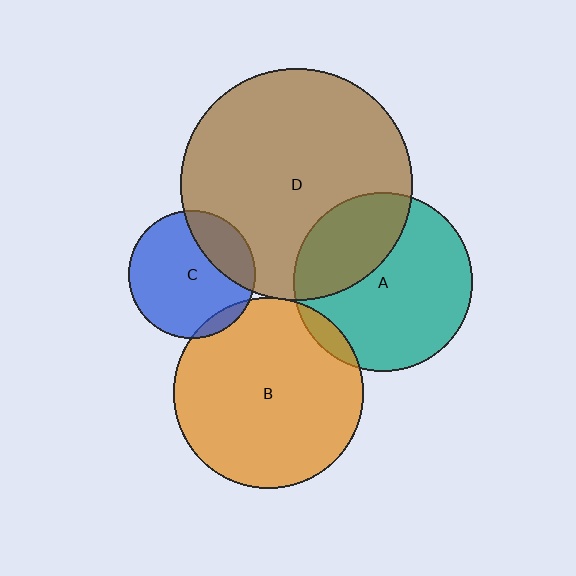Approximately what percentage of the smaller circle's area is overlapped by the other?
Approximately 25%.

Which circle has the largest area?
Circle D (brown).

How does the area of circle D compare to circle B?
Approximately 1.5 times.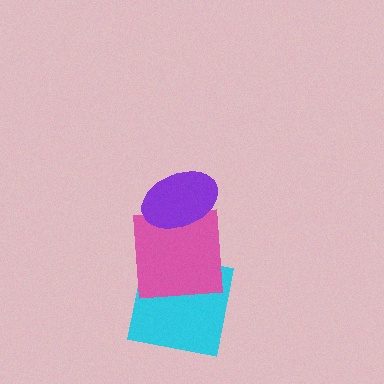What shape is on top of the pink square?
The purple ellipse is on top of the pink square.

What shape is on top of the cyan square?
The pink square is on top of the cyan square.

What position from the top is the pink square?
The pink square is 2nd from the top.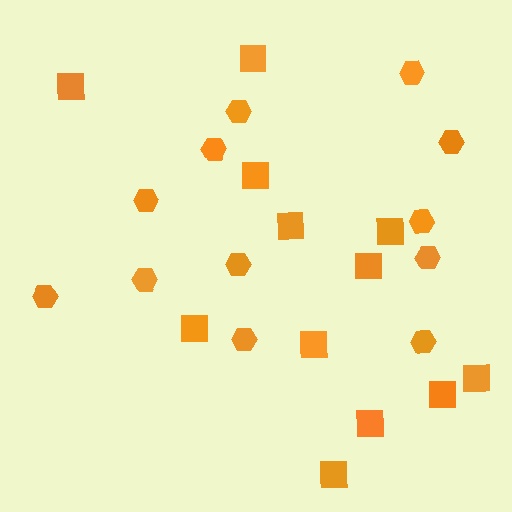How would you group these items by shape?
There are 2 groups: one group of hexagons (12) and one group of squares (12).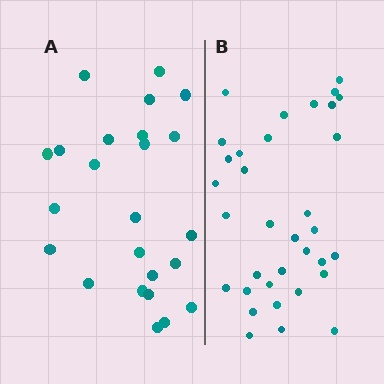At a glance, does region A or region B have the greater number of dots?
Region B (the right region) has more dots.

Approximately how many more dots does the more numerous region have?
Region B has roughly 10 or so more dots than region A.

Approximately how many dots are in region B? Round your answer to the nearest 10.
About 30 dots. (The exact count is 34, which rounds to 30.)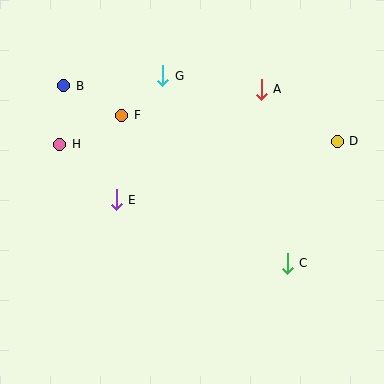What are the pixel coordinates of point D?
Point D is at (337, 141).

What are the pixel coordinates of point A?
Point A is at (261, 89).